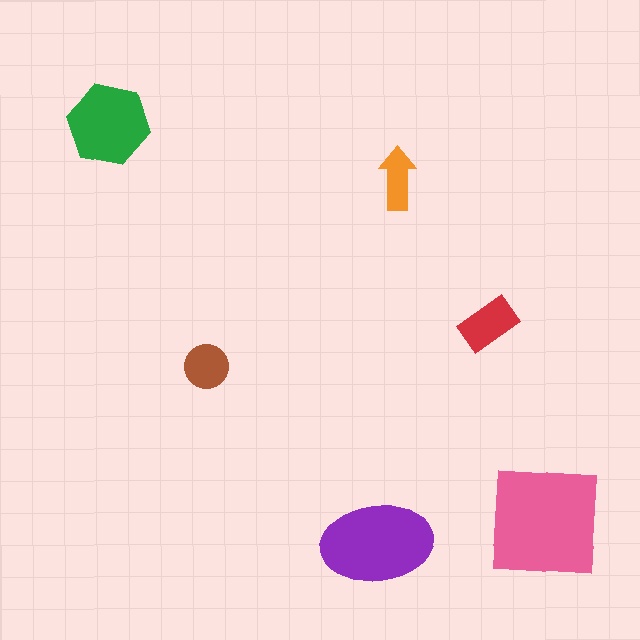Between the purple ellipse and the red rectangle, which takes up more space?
The purple ellipse.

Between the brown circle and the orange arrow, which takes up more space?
The brown circle.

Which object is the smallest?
The orange arrow.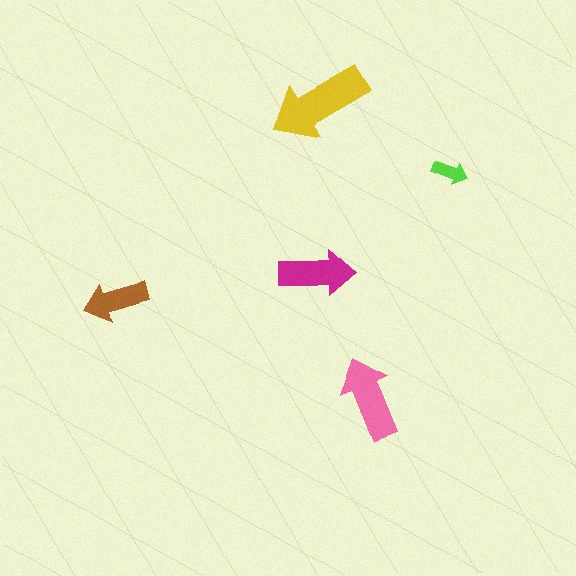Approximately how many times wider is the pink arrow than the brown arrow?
About 1.5 times wider.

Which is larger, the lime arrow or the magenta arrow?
The magenta one.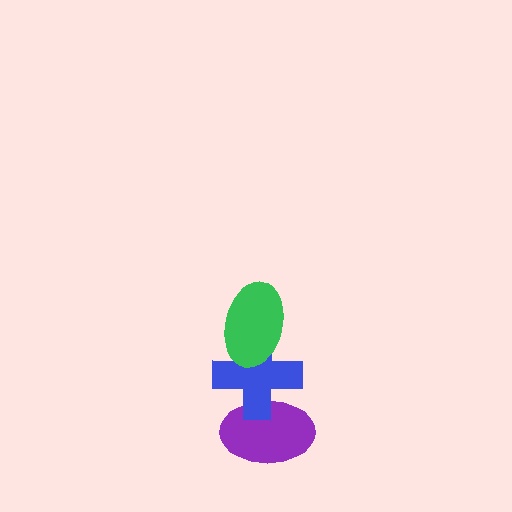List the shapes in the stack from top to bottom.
From top to bottom: the green ellipse, the blue cross, the purple ellipse.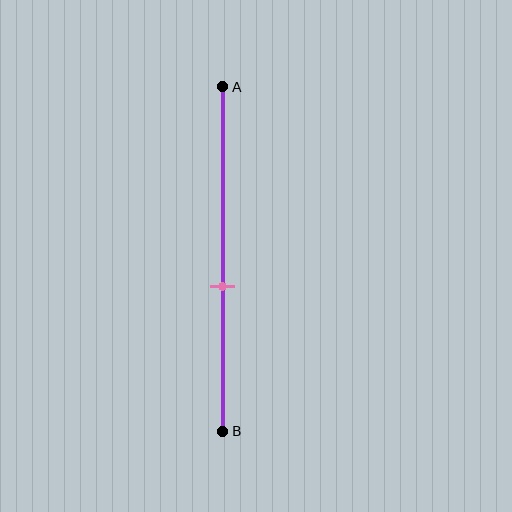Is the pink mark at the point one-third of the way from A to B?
No, the mark is at about 60% from A, not at the 33% one-third point.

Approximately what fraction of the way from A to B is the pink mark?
The pink mark is approximately 60% of the way from A to B.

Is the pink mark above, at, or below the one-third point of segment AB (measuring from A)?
The pink mark is below the one-third point of segment AB.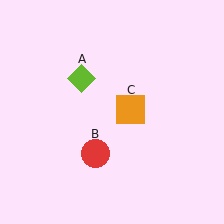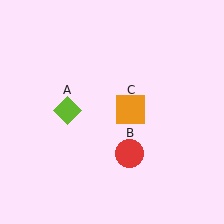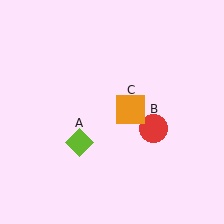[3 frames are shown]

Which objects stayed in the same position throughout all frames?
Orange square (object C) remained stationary.